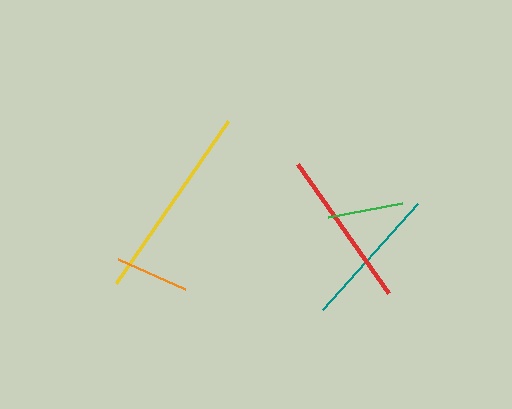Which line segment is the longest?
The yellow line is the longest at approximately 197 pixels.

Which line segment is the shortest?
The orange line is the shortest at approximately 74 pixels.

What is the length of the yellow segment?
The yellow segment is approximately 197 pixels long.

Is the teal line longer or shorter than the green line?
The teal line is longer than the green line.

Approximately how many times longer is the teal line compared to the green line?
The teal line is approximately 1.9 times the length of the green line.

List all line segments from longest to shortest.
From longest to shortest: yellow, red, teal, green, orange.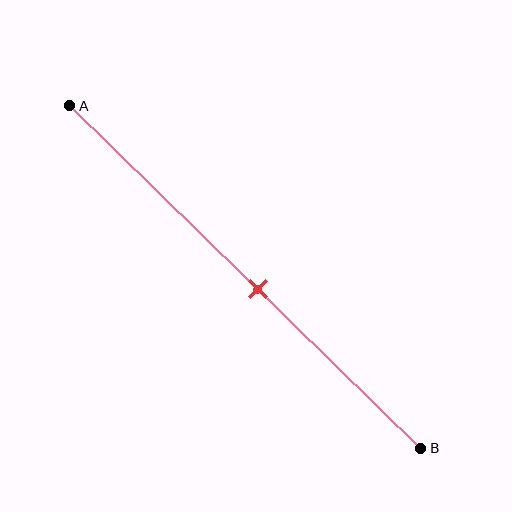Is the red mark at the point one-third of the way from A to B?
No, the mark is at about 55% from A, not at the 33% one-third point.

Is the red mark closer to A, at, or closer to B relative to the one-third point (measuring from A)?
The red mark is closer to point B than the one-third point of segment AB.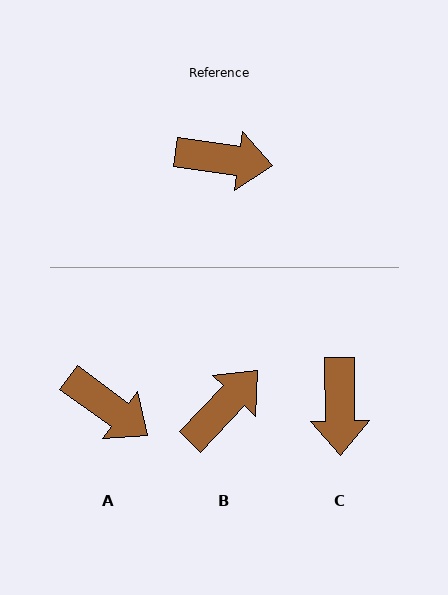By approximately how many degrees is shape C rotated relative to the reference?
Approximately 82 degrees clockwise.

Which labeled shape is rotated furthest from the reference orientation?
C, about 82 degrees away.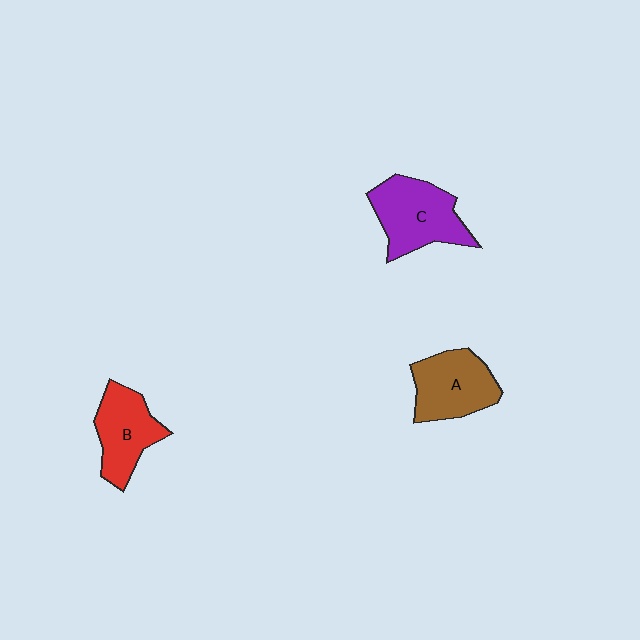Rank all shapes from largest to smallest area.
From largest to smallest: C (purple), A (brown), B (red).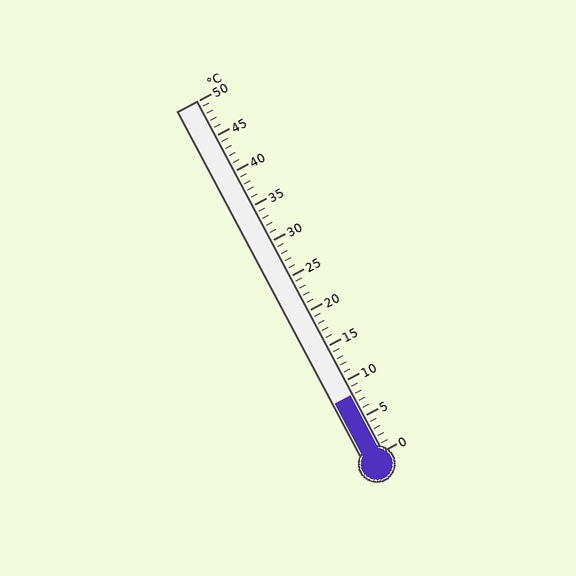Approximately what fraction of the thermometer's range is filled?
The thermometer is filled to approximately 15% of its range.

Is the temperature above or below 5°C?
The temperature is above 5°C.